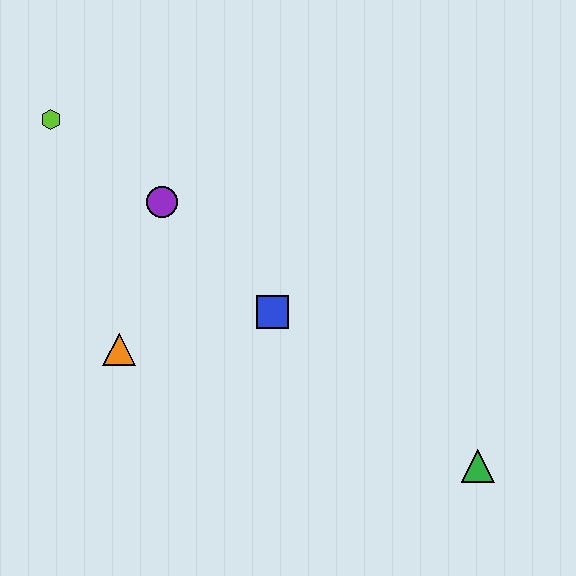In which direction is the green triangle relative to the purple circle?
The green triangle is to the right of the purple circle.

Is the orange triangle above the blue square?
No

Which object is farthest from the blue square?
The lime hexagon is farthest from the blue square.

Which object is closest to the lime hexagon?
The purple circle is closest to the lime hexagon.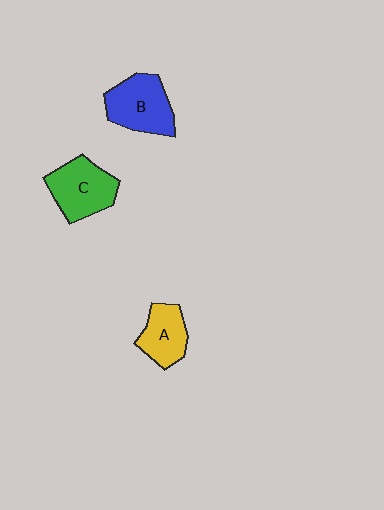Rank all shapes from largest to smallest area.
From largest to smallest: B (blue), C (green), A (yellow).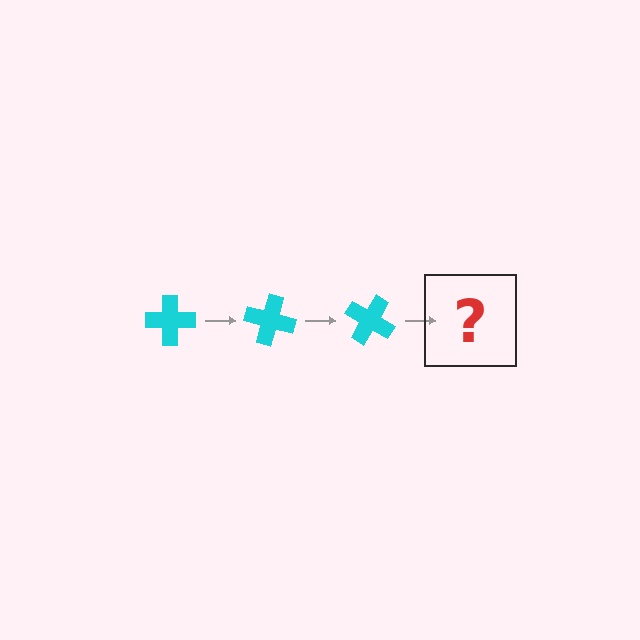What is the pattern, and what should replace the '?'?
The pattern is that the cross rotates 15 degrees each step. The '?' should be a cyan cross rotated 45 degrees.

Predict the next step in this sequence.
The next step is a cyan cross rotated 45 degrees.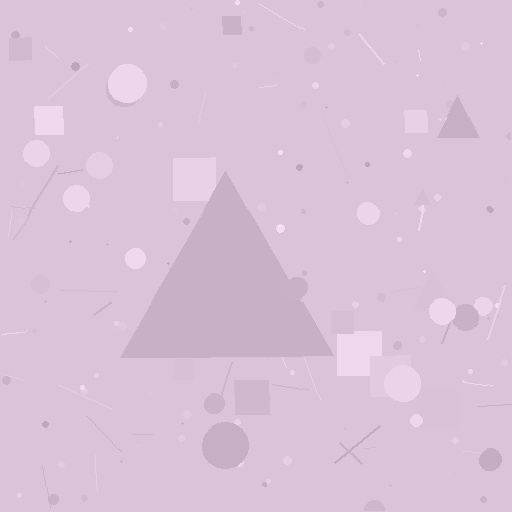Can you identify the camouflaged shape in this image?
The camouflaged shape is a triangle.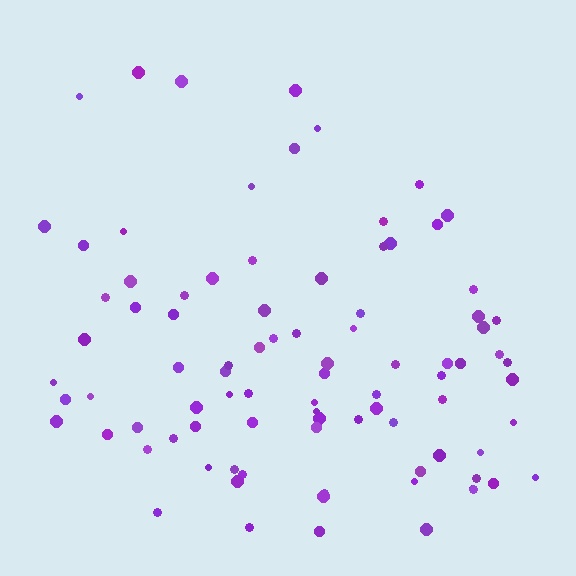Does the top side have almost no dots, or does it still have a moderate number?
Still a moderate number, just noticeably fewer than the bottom.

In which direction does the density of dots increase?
From top to bottom, with the bottom side densest.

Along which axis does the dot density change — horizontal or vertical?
Vertical.